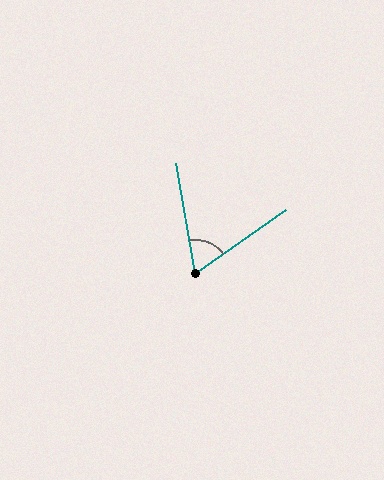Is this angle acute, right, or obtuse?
It is acute.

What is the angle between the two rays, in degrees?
Approximately 64 degrees.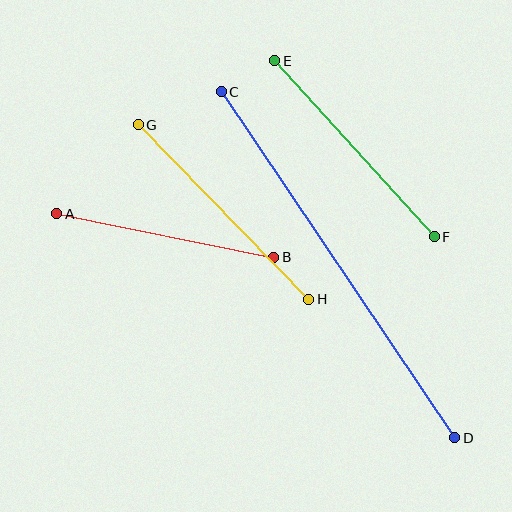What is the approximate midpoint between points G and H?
The midpoint is at approximately (224, 212) pixels.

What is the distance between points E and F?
The distance is approximately 238 pixels.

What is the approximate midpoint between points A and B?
The midpoint is at approximately (165, 236) pixels.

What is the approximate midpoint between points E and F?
The midpoint is at approximately (354, 149) pixels.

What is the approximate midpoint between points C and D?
The midpoint is at approximately (338, 265) pixels.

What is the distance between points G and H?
The distance is approximately 244 pixels.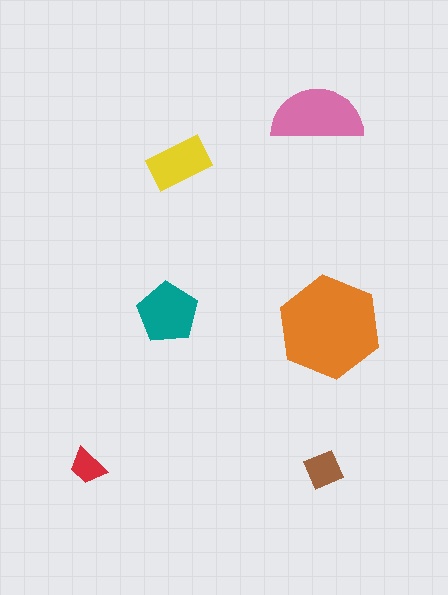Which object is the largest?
The orange hexagon.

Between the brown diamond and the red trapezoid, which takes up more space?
The brown diamond.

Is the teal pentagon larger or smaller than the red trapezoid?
Larger.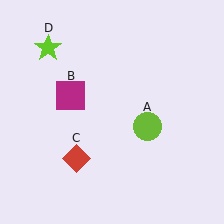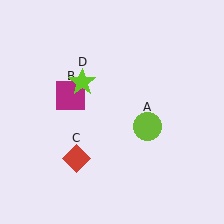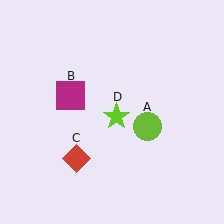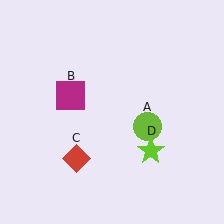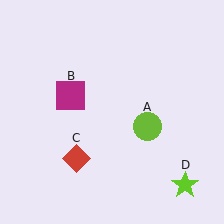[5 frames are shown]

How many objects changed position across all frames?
1 object changed position: lime star (object D).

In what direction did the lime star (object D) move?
The lime star (object D) moved down and to the right.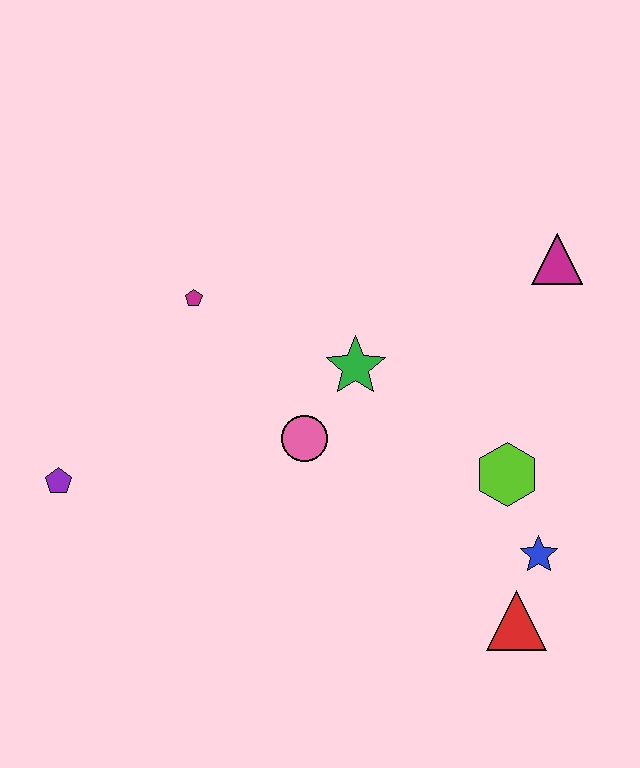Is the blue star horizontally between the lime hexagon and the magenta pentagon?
No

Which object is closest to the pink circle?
The green star is closest to the pink circle.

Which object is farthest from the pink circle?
The magenta triangle is farthest from the pink circle.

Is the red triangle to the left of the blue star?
Yes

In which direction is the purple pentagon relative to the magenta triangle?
The purple pentagon is to the left of the magenta triangle.